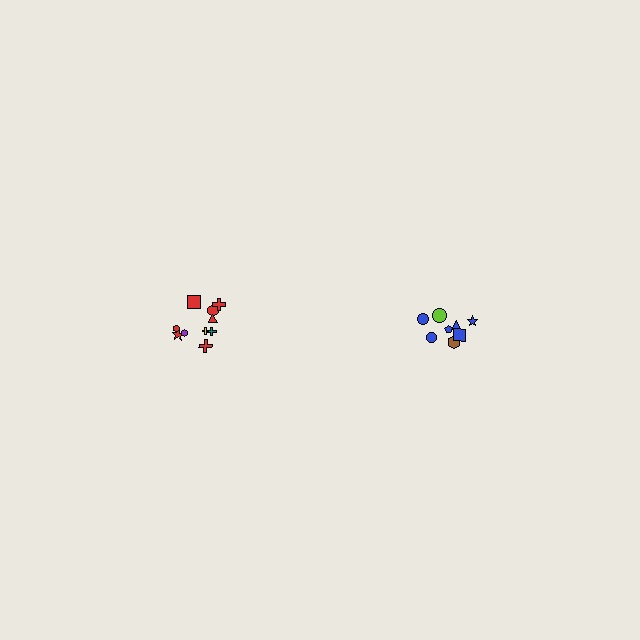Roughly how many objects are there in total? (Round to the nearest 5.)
Roughly 20 objects in total.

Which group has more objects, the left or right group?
The left group.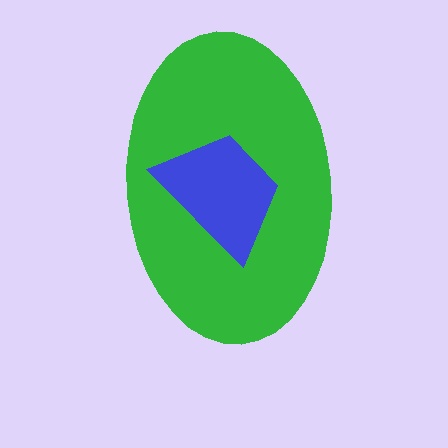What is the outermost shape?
The green ellipse.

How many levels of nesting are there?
2.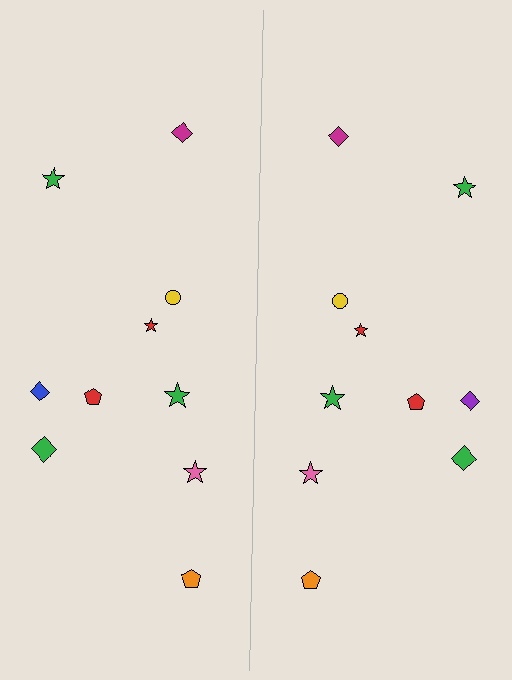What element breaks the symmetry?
The purple diamond on the right side breaks the symmetry — its mirror counterpart is blue.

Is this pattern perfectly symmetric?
No, the pattern is not perfectly symmetric. The purple diamond on the right side breaks the symmetry — its mirror counterpart is blue.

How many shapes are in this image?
There are 20 shapes in this image.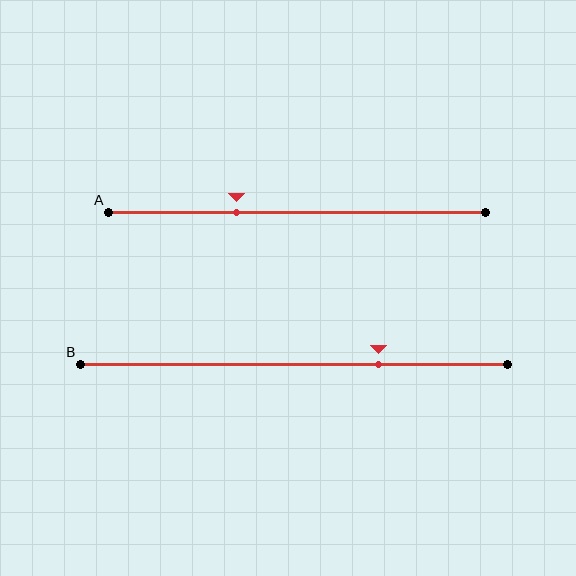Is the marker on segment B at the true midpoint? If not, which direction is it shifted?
No, the marker on segment B is shifted to the right by about 20% of the segment length.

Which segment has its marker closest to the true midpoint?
Segment A has its marker closest to the true midpoint.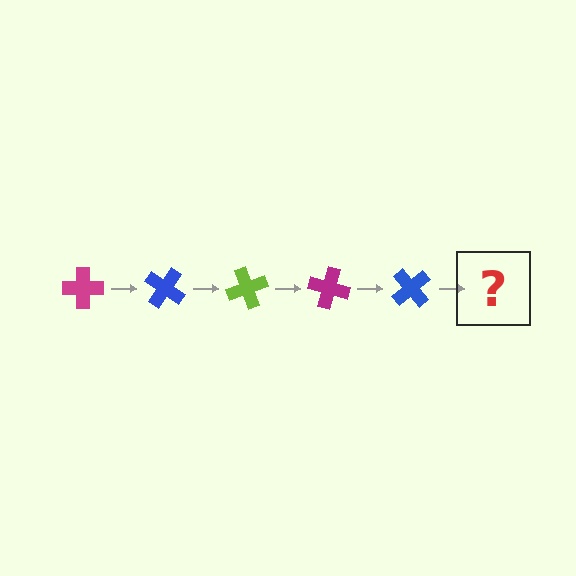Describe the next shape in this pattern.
It should be a lime cross, rotated 175 degrees from the start.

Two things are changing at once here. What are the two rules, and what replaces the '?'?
The two rules are that it rotates 35 degrees each step and the color cycles through magenta, blue, and lime. The '?' should be a lime cross, rotated 175 degrees from the start.